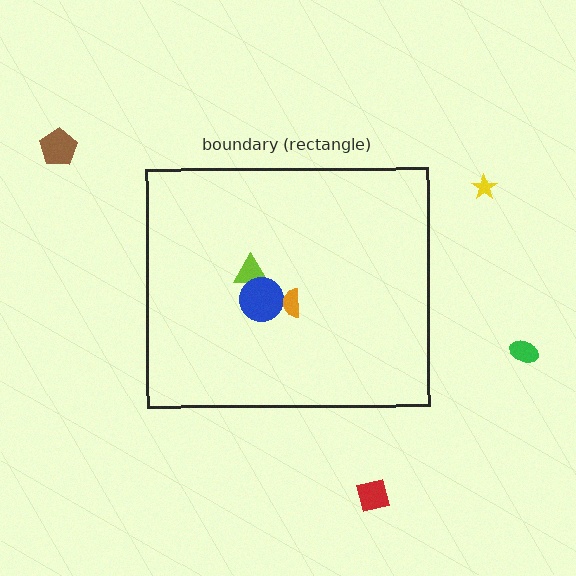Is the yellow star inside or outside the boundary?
Outside.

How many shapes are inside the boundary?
3 inside, 4 outside.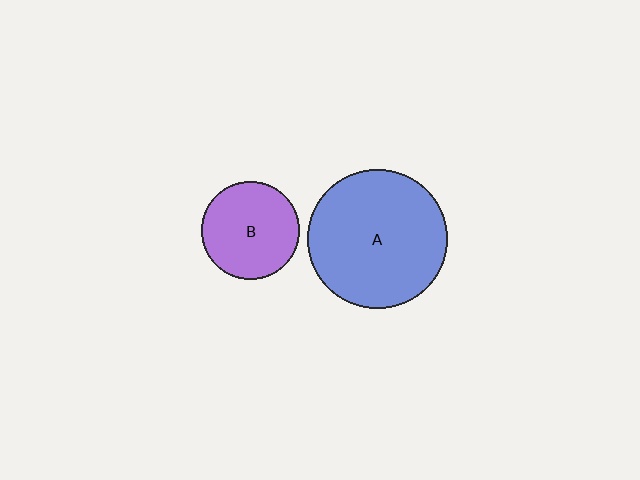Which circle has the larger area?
Circle A (blue).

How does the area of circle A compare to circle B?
Approximately 2.0 times.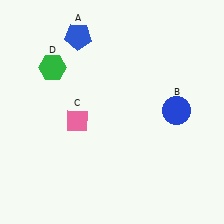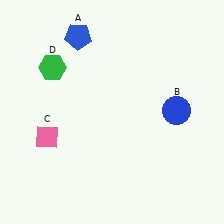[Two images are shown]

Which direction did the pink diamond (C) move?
The pink diamond (C) moved left.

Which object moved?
The pink diamond (C) moved left.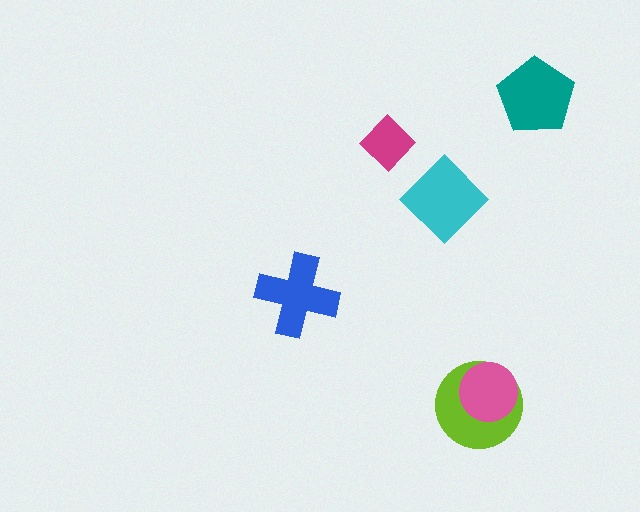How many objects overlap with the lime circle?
1 object overlaps with the lime circle.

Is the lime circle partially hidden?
Yes, it is partially covered by another shape.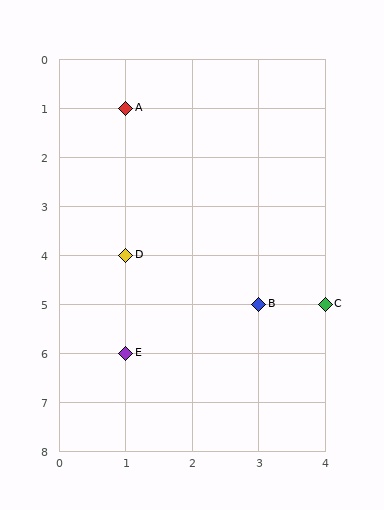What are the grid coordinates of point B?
Point B is at grid coordinates (3, 5).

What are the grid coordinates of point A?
Point A is at grid coordinates (1, 1).